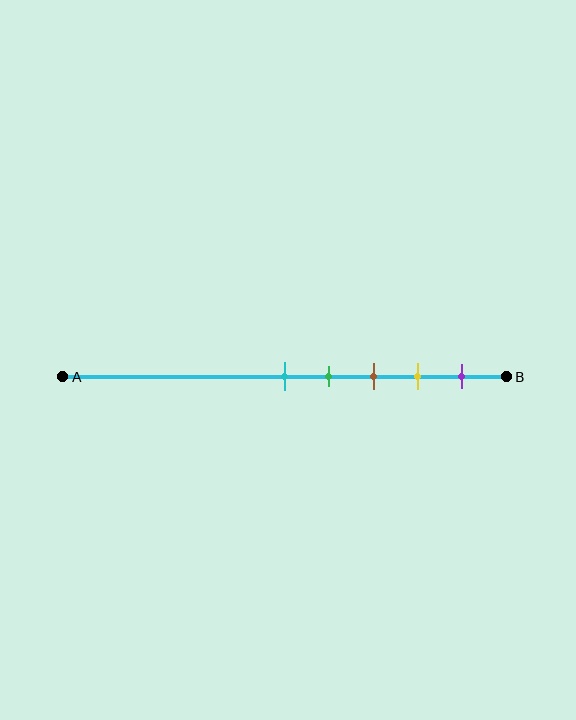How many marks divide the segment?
There are 5 marks dividing the segment.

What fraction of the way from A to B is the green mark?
The green mark is approximately 60% (0.6) of the way from A to B.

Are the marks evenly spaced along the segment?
Yes, the marks are approximately evenly spaced.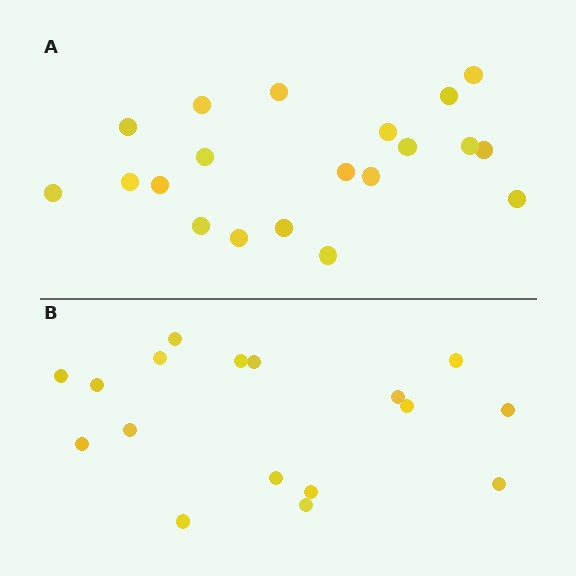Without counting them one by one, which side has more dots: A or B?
Region A (the top region) has more dots.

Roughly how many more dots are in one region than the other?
Region A has just a few more — roughly 2 or 3 more dots than region B.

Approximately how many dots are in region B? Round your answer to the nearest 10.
About 20 dots. (The exact count is 17, which rounds to 20.)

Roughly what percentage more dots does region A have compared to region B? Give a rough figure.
About 20% more.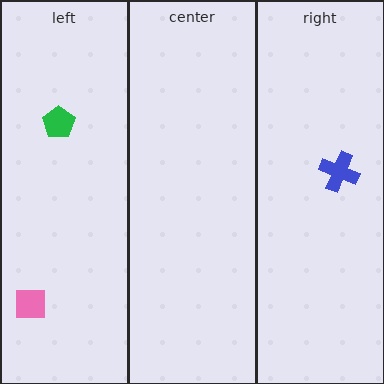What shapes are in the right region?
The blue cross.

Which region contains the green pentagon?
The left region.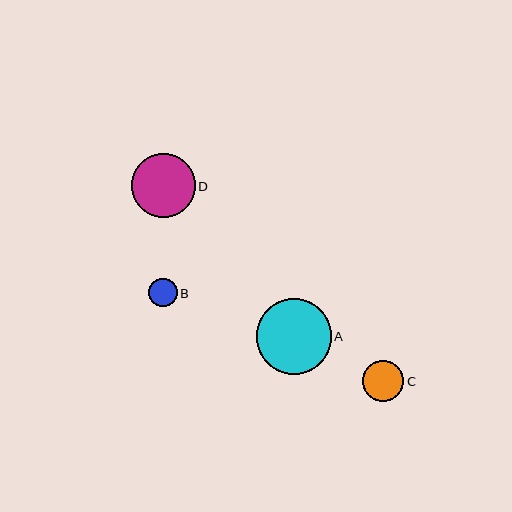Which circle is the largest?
Circle A is the largest with a size of approximately 75 pixels.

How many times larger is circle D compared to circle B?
Circle D is approximately 2.2 times the size of circle B.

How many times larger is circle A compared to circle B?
Circle A is approximately 2.6 times the size of circle B.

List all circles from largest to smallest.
From largest to smallest: A, D, C, B.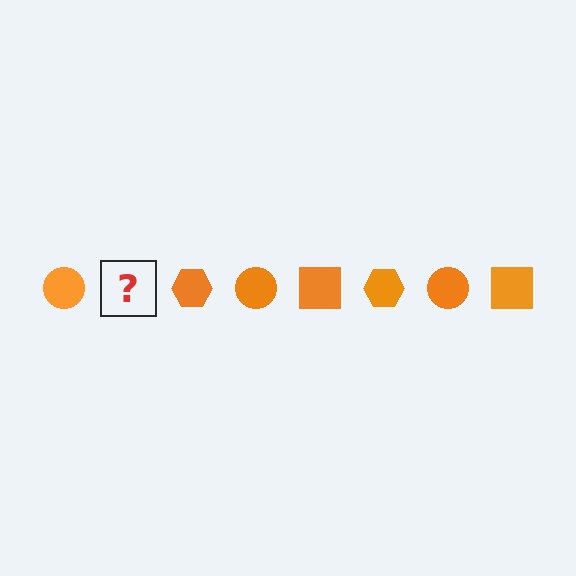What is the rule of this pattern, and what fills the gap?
The rule is that the pattern cycles through circle, square, hexagon shapes in orange. The gap should be filled with an orange square.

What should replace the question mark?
The question mark should be replaced with an orange square.